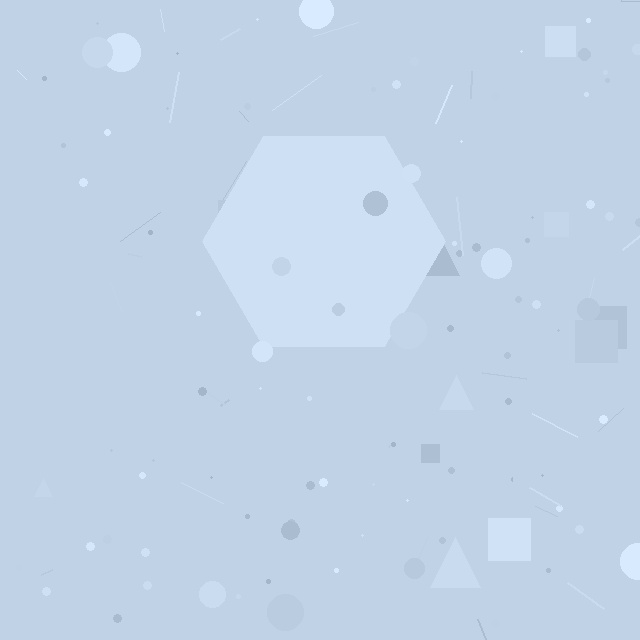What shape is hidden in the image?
A hexagon is hidden in the image.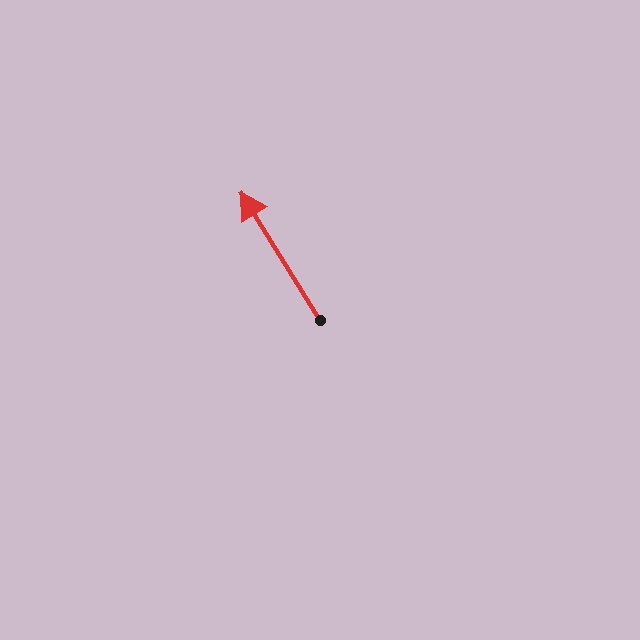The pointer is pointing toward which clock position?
Roughly 11 o'clock.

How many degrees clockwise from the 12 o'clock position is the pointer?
Approximately 328 degrees.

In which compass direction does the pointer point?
Northwest.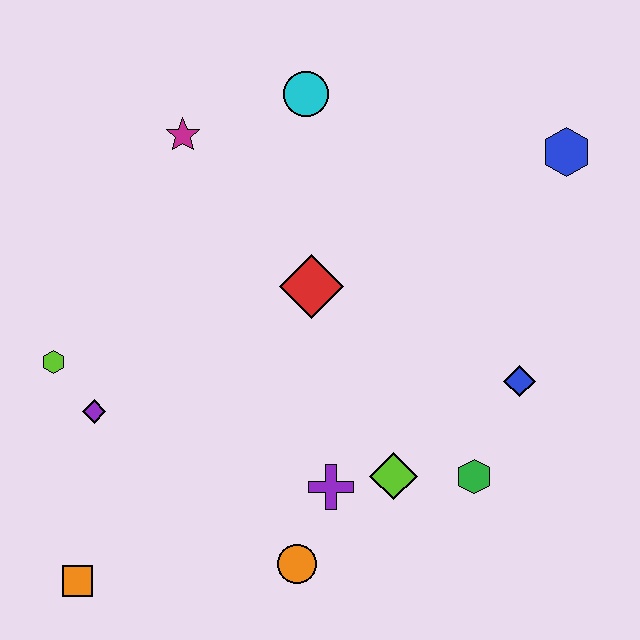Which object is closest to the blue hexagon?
The blue diamond is closest to the blue hexagon.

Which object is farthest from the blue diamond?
The orange square is farthest from the blue diamond.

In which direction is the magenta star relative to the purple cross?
The magenta star is above the purple cross.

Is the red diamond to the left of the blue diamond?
Yes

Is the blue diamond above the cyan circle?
No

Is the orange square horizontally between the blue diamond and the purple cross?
No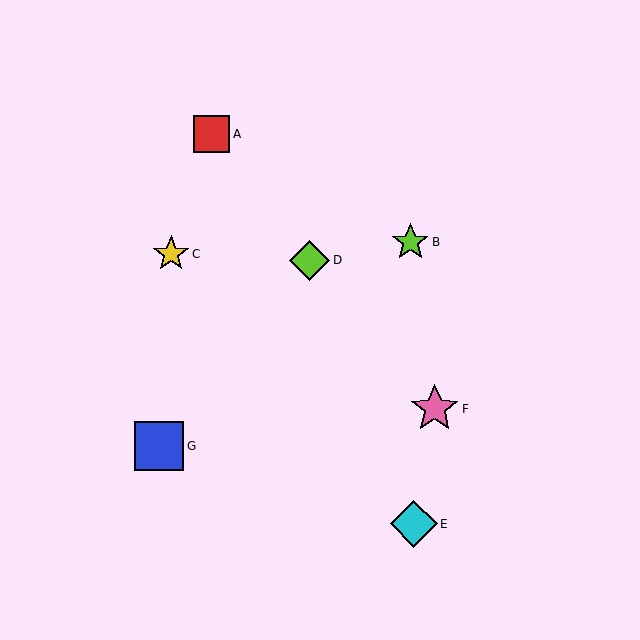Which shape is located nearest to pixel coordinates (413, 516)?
The cyan diamond (labeled E) at (414, 524) is nearest to that location.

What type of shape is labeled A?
Shape A is a red square.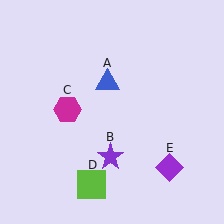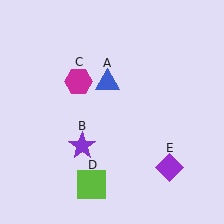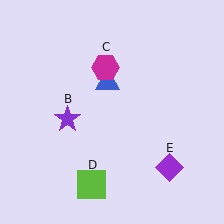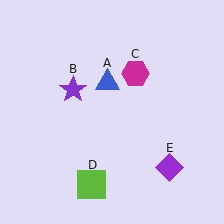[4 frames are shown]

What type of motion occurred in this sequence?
The purple star (object B), magenta hexagon (object C) rotated clockwise around the center of the scene.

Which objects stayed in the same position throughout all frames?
Blue triangle (object A) and lime square (object D) and purple diamond (object E) remained stationary.